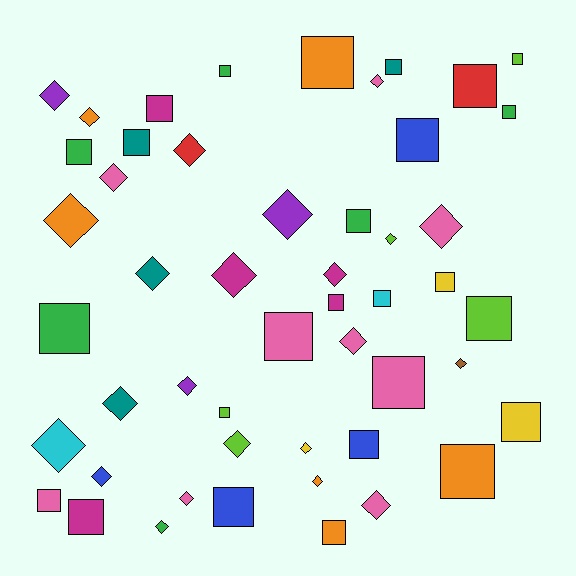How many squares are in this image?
There are 26 squares.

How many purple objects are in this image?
There are 3 purple objects.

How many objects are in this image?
There are 50 objects.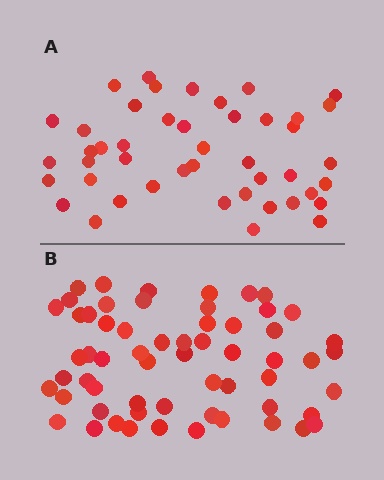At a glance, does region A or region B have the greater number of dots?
Region B (the bottom region) has more dots.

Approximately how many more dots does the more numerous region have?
Region B has approximately 15 more dots than region A.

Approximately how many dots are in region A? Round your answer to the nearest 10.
About 40 dots. (The exact count is 45, which rounds to 40.)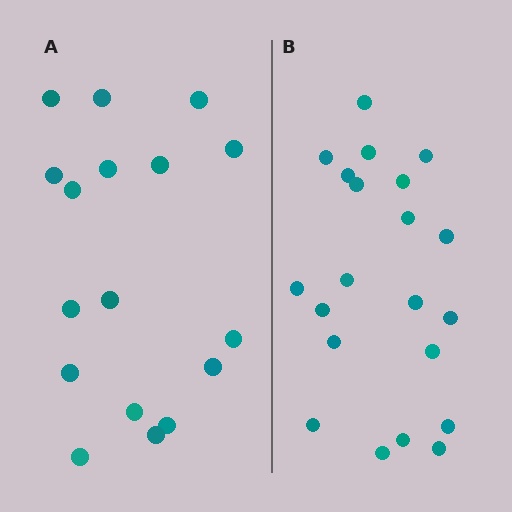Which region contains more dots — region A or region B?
Region B (the right region) has more dots.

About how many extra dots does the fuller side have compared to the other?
Region B has about 4 more dots than region A.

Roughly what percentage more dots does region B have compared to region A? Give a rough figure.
About 25% more.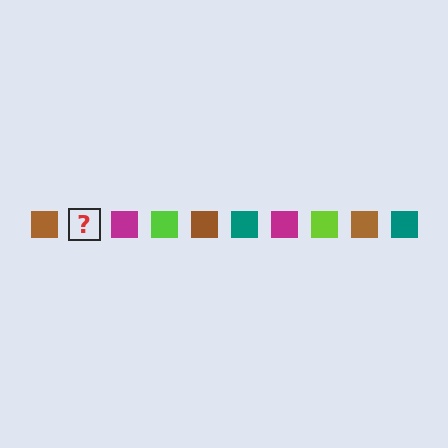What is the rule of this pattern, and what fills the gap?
The rule is that the pattern cycles through brown, teal, magenta, lime squares. The gap should be filled with a teal square.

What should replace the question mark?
The question mark should be replaced with a teal square.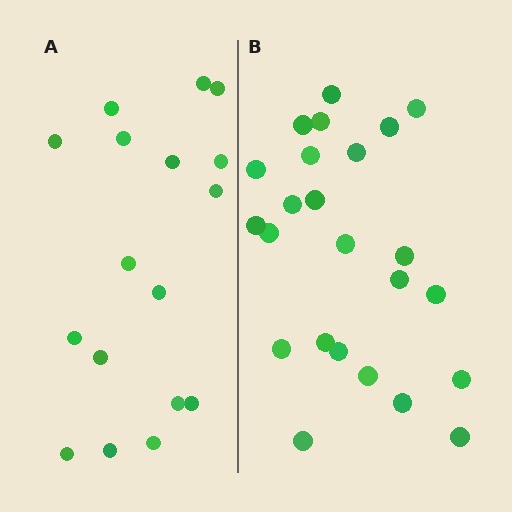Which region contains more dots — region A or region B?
Region B (the right region) has more dots.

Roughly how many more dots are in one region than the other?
Region B has roughly 8 or so more dots than region A.